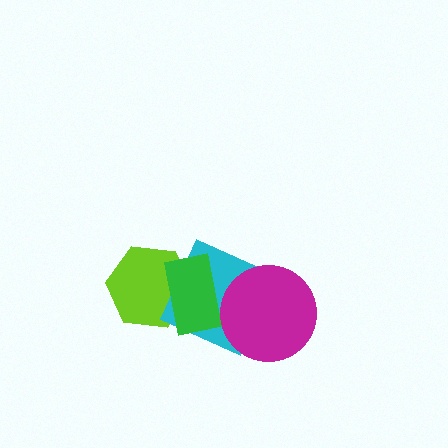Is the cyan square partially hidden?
Yes, it is partially covered by another shape.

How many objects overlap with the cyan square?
3 objects overlap with the cyan square.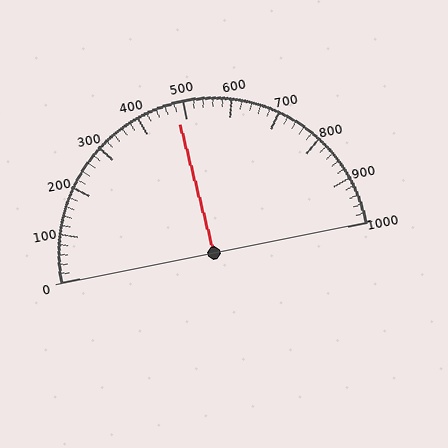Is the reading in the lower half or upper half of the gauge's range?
The reading is in the lower half of the range (0 to 1000).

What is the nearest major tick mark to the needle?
The nearest major tick mark is 500.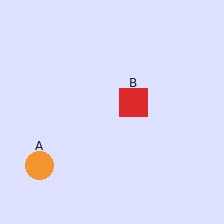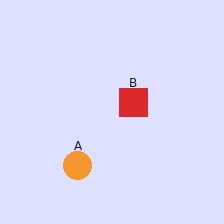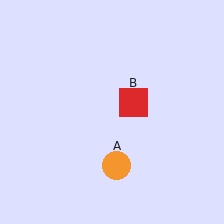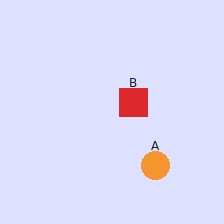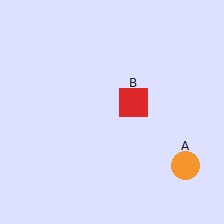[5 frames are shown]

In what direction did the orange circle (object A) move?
The orange circle (object A) moved right.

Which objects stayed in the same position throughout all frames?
Red square (object B) remained stationary.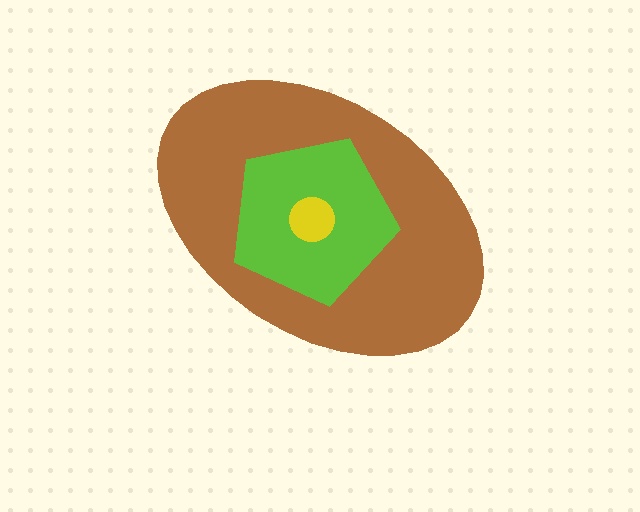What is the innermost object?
The yellow circle.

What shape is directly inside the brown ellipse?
The lime pentagon.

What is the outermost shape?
The brown ellipse.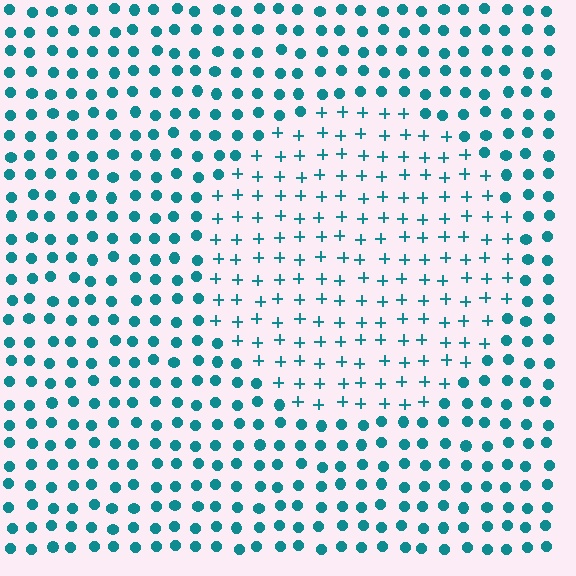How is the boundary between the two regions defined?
The boundary is defined by a change in element shape: plus signs inside vs. circles outside. All elements share the same color and spacing.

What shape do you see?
I see a circle.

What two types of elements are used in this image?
The image uses plus signs inside the circle region and circles outside it.